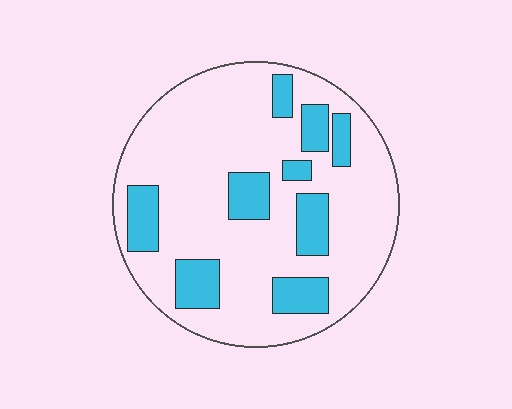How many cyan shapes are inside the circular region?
9.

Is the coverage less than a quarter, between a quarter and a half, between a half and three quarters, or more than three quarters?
Less than a quarter.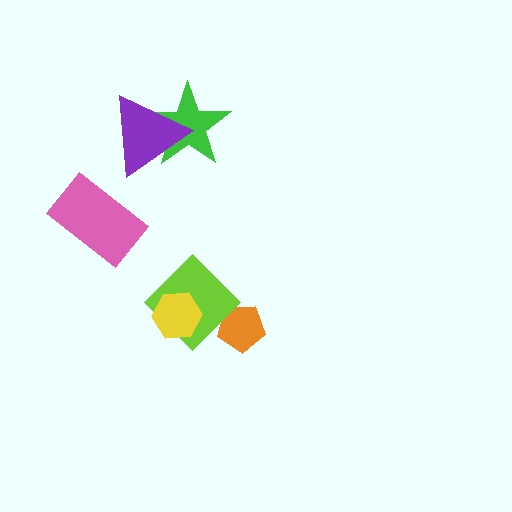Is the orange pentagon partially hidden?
Yes, it is partially covered by another shape.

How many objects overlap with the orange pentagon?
1 object overlaps with the orange pentagon.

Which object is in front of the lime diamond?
The yellow hexagon is in front of the lime diamond.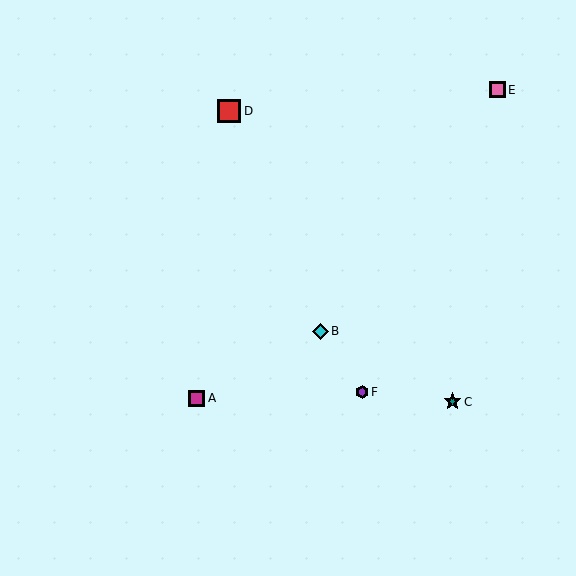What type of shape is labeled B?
Shape B is a cyan diamond.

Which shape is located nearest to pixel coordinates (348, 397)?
The purple hexagon (labeled F) at (362, 392) is nearest to that location.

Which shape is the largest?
The red square (labeled D) is the largest.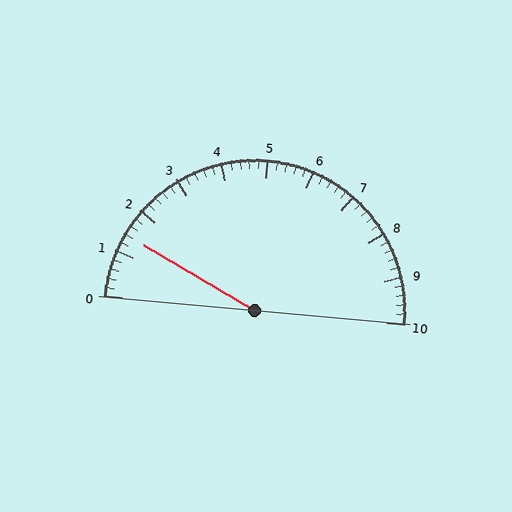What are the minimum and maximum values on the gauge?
The gauge ranges from 0 to 10.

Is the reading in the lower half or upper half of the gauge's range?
The reading is in the lower half of the range (0 to 10).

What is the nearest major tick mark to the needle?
The nearest major tick mark is 1.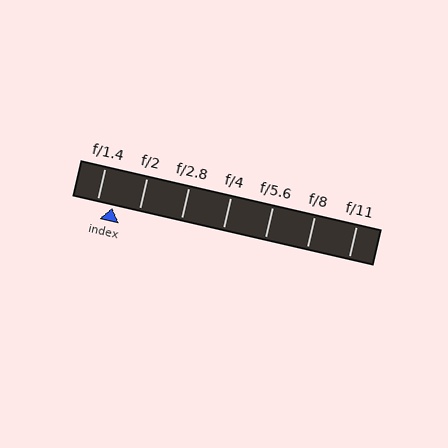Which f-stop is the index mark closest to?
The index mark is closest to f/1.4.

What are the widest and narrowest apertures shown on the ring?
The widest aperture shown is f/1.4 and the narrowest is f/11.